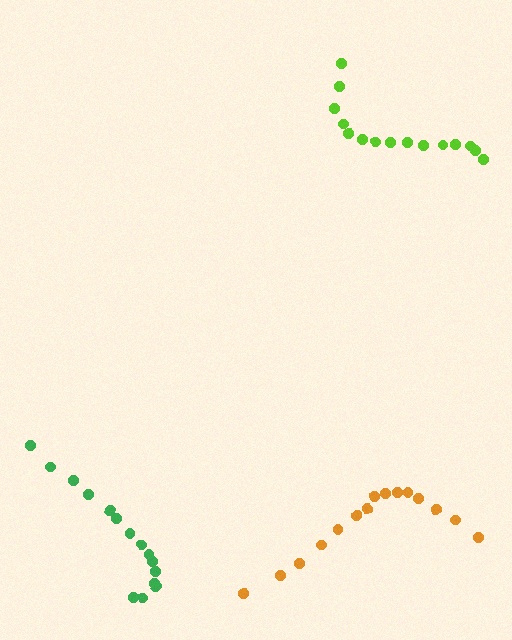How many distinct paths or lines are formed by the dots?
There are 3 distinct paths.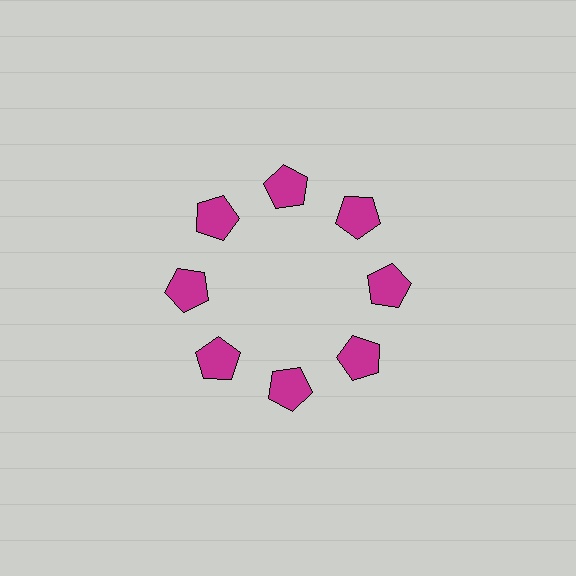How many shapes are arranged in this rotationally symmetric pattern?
There are 8 shapes, arranged in 8 groups of 1.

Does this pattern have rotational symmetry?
Yes, this pattern has 8-fold rotational symmetry. It looks the same after rotating 45 degrees around the center.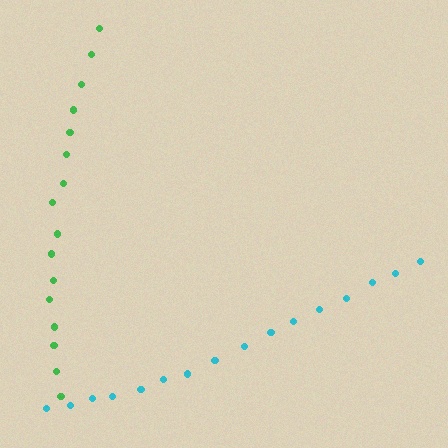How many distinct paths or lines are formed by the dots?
There are 2 distinct paths.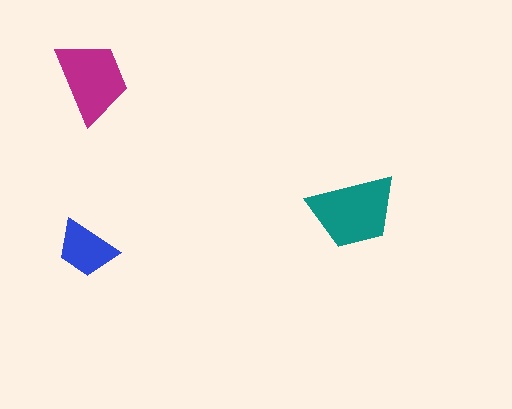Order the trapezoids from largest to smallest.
the teal one, the magenta one, the blue one.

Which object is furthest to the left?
The blue trapezoid is leftmost.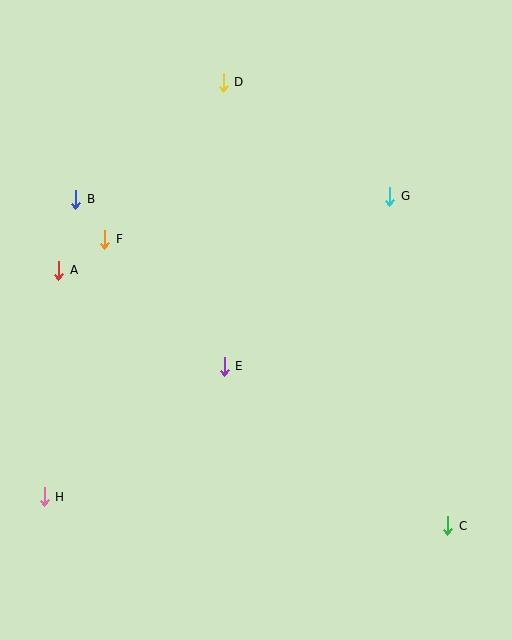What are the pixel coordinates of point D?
Point D is at (223, 82).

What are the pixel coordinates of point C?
Point C is at (448, 526).